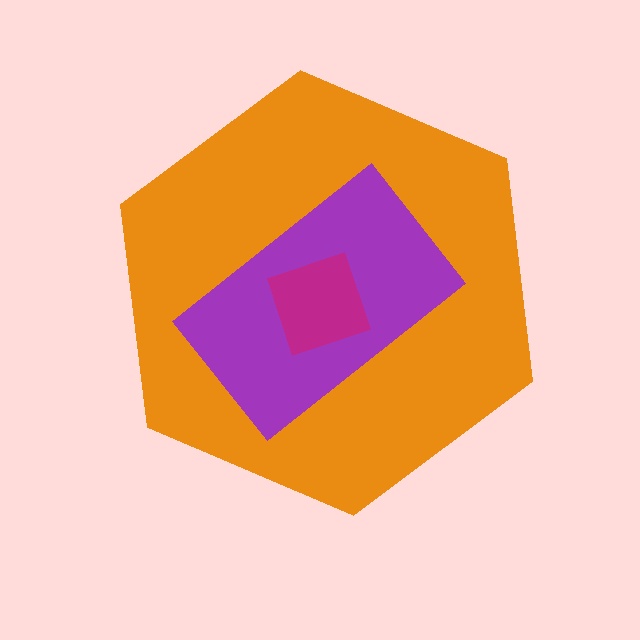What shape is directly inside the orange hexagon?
The purple rectangle.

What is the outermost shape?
The orange hexagon.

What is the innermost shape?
The magenta square.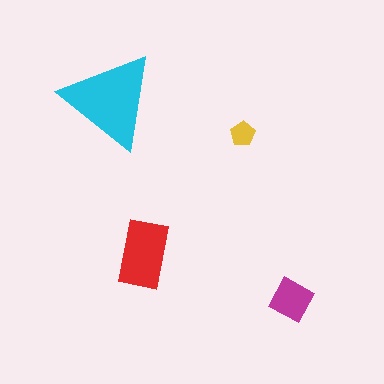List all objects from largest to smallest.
The cyan triangle, the red rectangle, the magenta diamond, the yellow pentagon.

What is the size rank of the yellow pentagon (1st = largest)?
4th.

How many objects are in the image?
There are 4 objects in the image.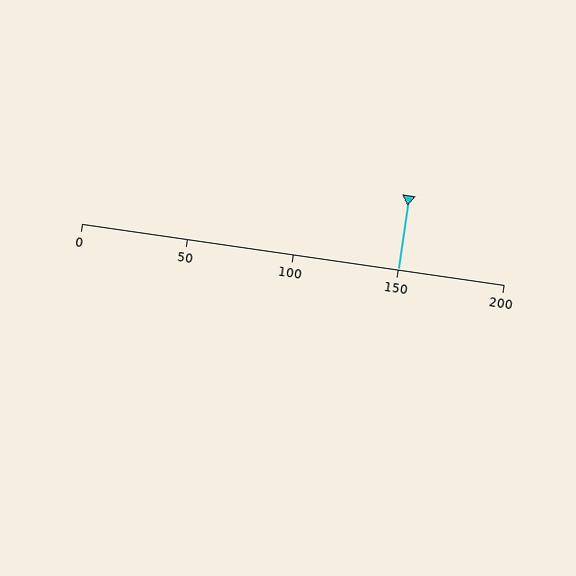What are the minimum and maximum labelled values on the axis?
The axis runs from 0 to 200.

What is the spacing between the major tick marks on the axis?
The major ticks are spaced 50 apart.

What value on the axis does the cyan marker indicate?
The marker indicates approximately 150.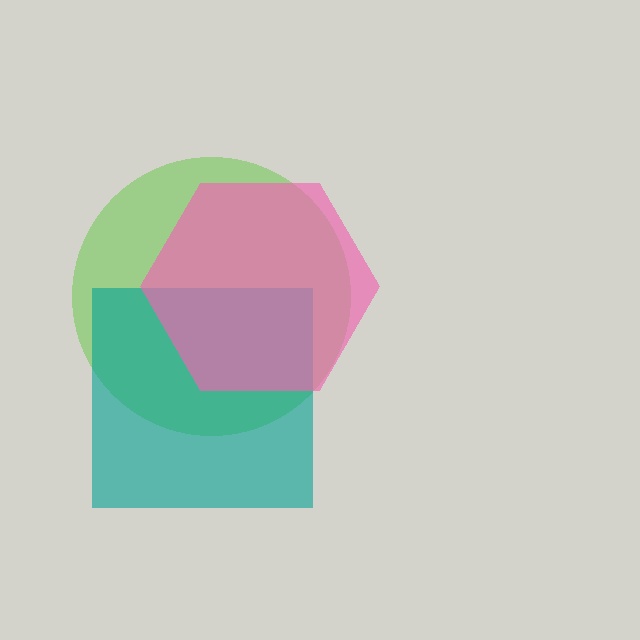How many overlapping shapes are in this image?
There are 3 overlapping shapes in the image.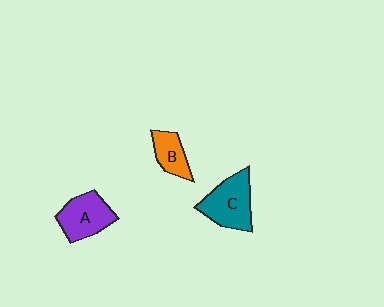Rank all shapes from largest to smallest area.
From largest to smallest: C (teal), A (purple), B (orange).